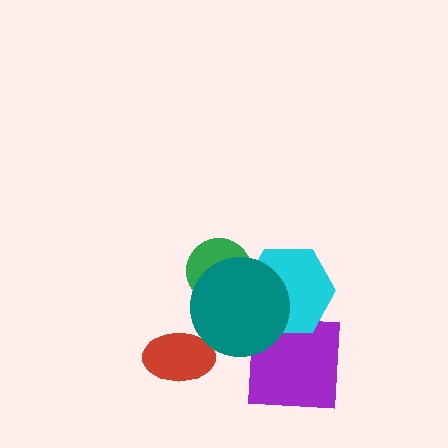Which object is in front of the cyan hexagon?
The teal circle is in front of the cyan hexagon.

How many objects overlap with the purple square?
2 objects overlap with the purple square.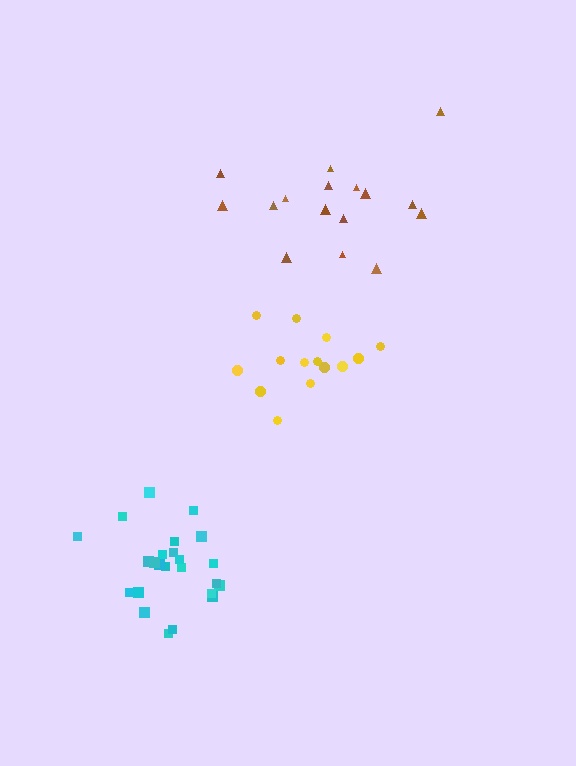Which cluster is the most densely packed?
Cyan.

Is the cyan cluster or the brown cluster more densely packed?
Cyan.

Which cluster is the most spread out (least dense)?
Brown.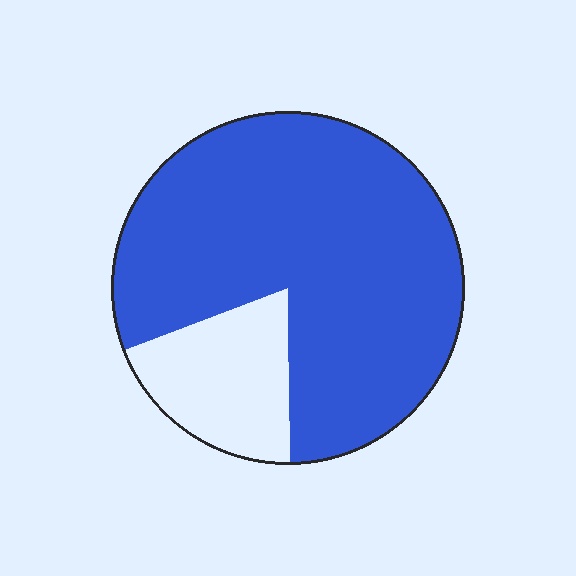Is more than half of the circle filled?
Yes.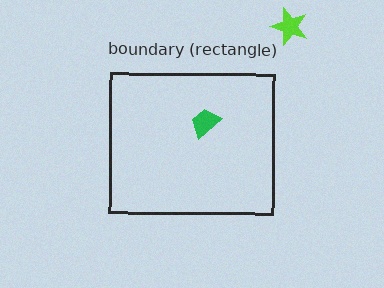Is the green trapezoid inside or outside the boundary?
Inside.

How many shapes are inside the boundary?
1 inside, 1 outside.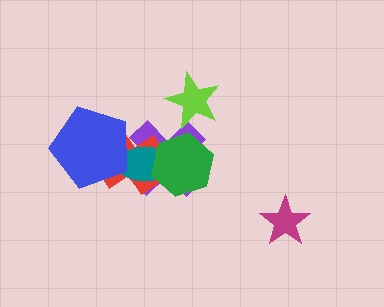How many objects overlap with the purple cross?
3 objects overlap with the purple cross.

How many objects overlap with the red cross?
4 objects overlap with the red cross.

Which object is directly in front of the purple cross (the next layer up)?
The red cross is directly in front of the purple cross.